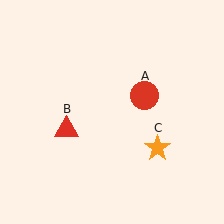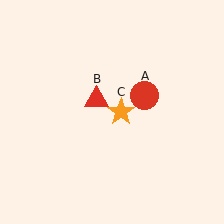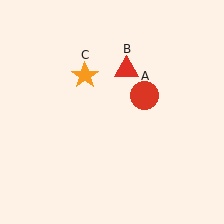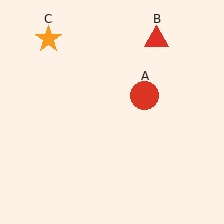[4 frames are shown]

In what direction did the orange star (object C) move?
The orange star (object C) moved up and to the left.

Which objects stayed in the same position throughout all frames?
Red circle (object A) remained stationary.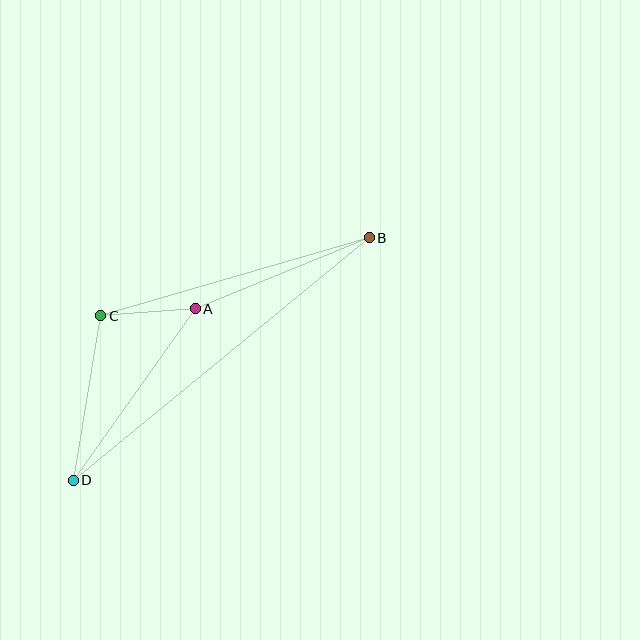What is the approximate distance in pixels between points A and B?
The distance between A and B is approximately 188 pixels.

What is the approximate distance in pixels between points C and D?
The distance between C and D is approximately 167 pixels.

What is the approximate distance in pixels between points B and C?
The distance between B and C is approximately 280 pixels.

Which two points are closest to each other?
Points A and C are closest to each other.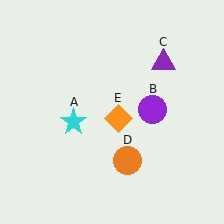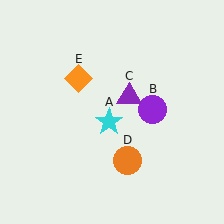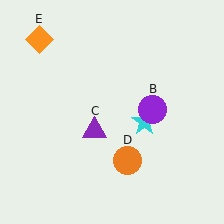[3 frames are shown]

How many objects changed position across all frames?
3 objects changed position: cyan star (object A), purple triangle (object C), orange diamond (object E).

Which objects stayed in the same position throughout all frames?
Purple circle (object B) and orange circle (object D) remained stationary.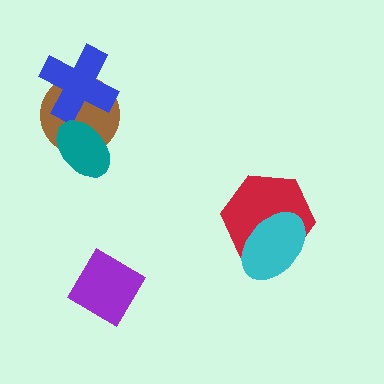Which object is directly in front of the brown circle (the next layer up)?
The blue cross is directly in front of the brown circle.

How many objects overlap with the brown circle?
2 objects overlap with the brown circle.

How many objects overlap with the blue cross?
1 object overlaps with the blue cross.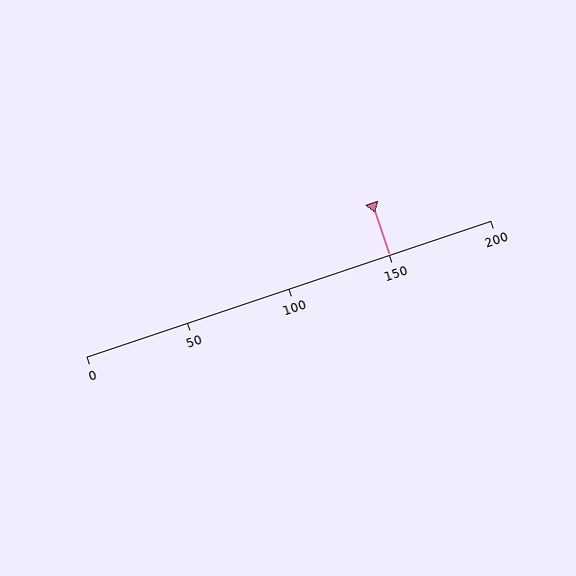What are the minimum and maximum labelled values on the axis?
The axis runs from 0 to 200.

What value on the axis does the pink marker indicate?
The marker indicates approximately 150.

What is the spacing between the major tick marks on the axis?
The major ticks are spaced 50 apart.